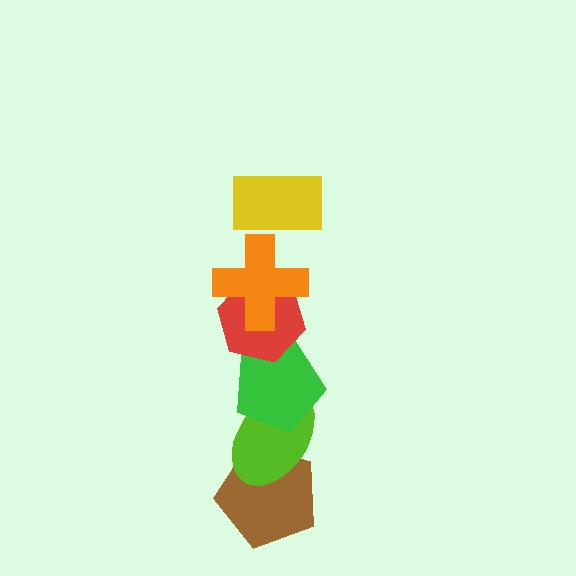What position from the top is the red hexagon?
The red hexagon is 3rd from the top.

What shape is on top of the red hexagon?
The orange cross is on top of the red hexagon.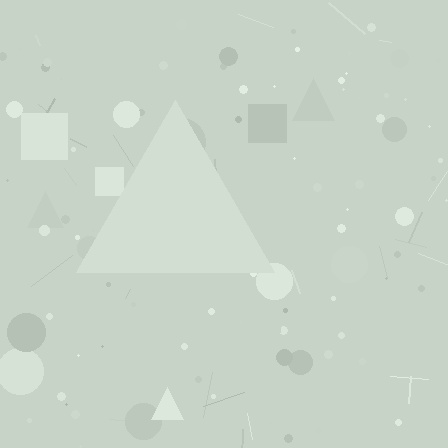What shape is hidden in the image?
A triangle is hidden in the image.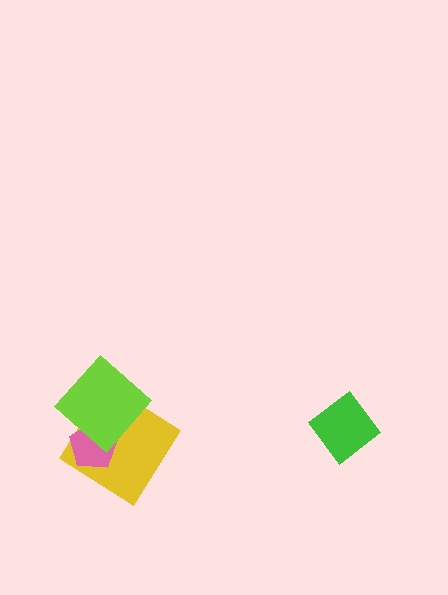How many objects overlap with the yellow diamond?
2 objects overlap with the yellow diamond.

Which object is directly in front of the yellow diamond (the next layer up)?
The pink pentagon is directly in front of the yellow diamond.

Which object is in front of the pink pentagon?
The lime diamond is in front of the pink pentagon.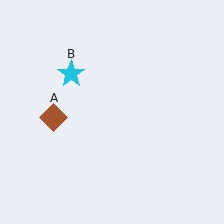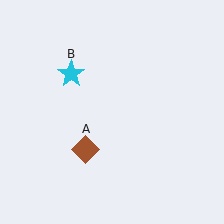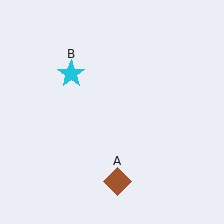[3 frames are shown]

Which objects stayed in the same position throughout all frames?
Cyan star (object B) remained stationary.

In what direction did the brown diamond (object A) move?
The brown diamond (object A) moved down and to the right.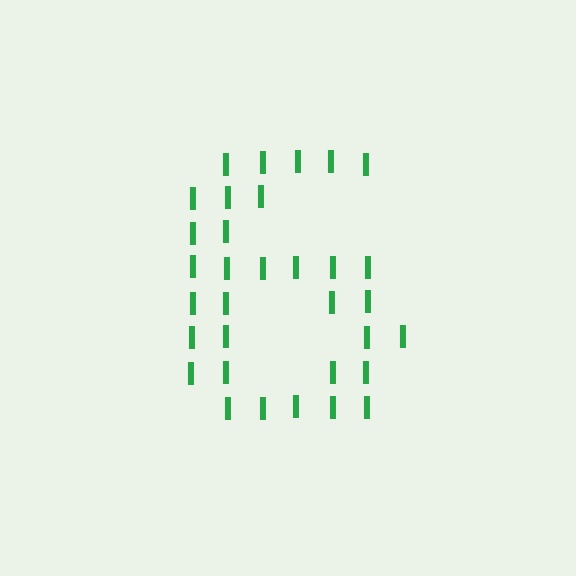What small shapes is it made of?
It is made of small letter I's.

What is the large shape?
The large shape is the digit 6.